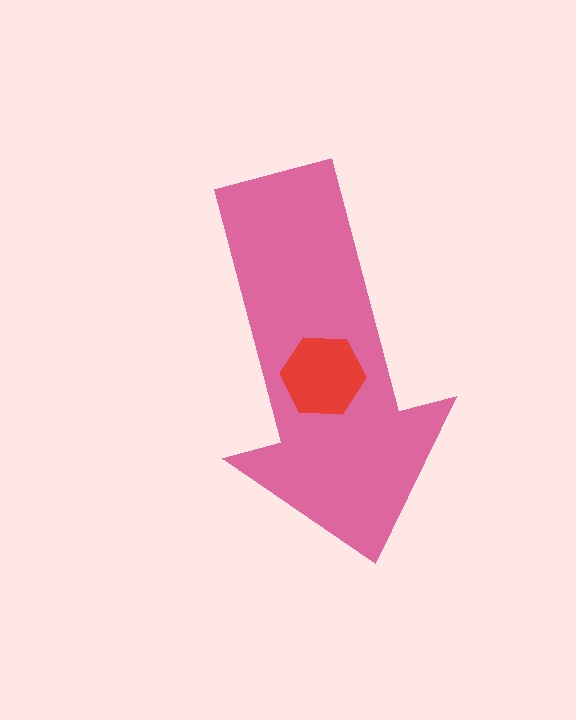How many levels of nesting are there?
2.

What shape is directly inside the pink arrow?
The red hexagon.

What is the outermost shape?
The pink arrow.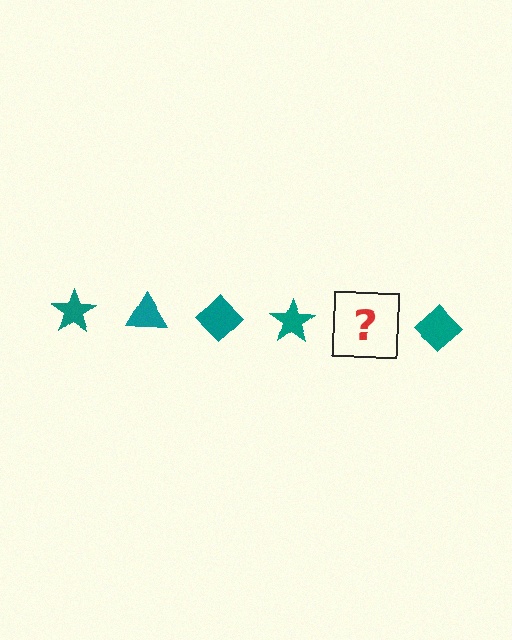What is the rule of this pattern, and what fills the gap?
The rule is that the pattern cycles through star, triangle, diamond shapes in teal. The gap should be filled with a teal triangle.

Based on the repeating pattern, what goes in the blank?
The blank should be a teal triangle.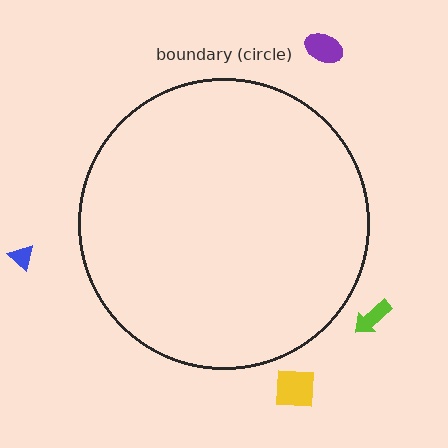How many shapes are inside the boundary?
0 inside, 4 outside.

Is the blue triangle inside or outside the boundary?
Outside.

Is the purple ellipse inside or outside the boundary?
Outside.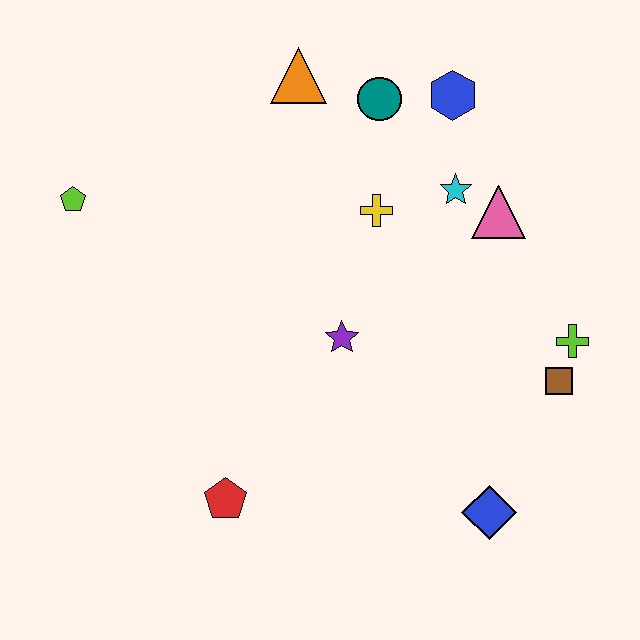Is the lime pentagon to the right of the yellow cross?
No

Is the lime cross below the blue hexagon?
Yes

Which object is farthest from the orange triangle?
The blue diamond is farthest from the orange triangle.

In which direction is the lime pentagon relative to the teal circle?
The lime pentagon is to the left of the teal circle.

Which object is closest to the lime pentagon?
The orange triangle is closest to the lime pentagon.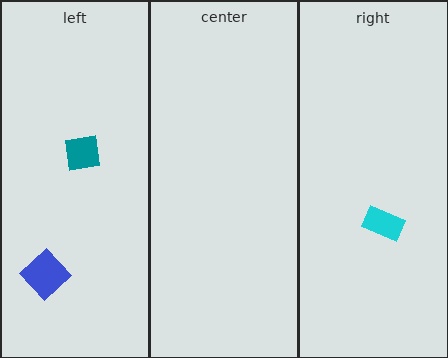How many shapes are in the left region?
2.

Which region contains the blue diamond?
The left region.